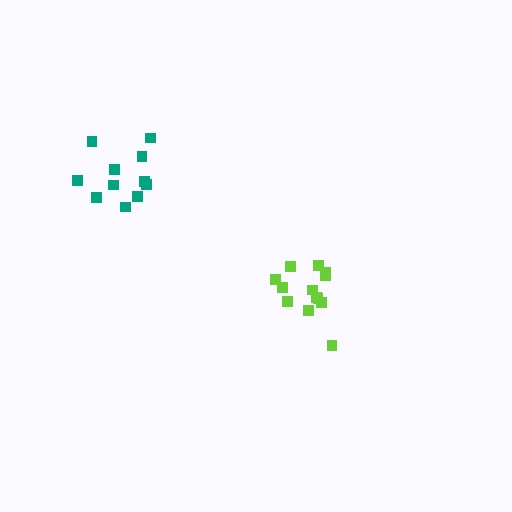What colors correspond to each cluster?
The clusters are colored: lime, teal.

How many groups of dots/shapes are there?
There are 2 groups.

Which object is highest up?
The teal cluster is topmost.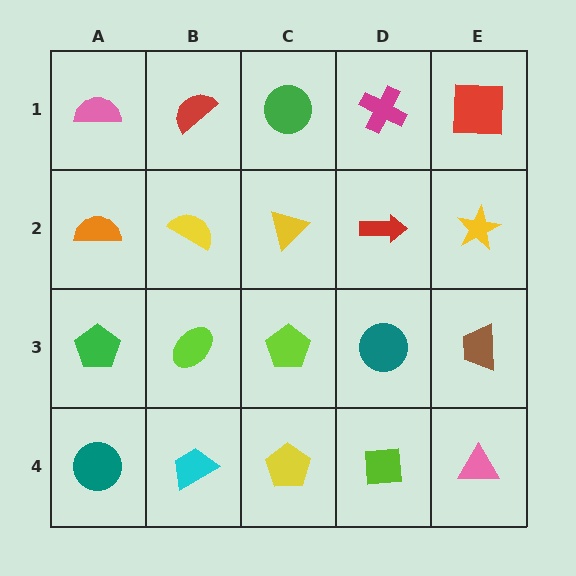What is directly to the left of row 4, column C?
A cyan trapezoid.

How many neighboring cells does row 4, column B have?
3.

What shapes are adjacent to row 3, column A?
An orange semicircle (row 2, column A), a teal circle (row 4, column A), a lime ellipse (row 3, column B).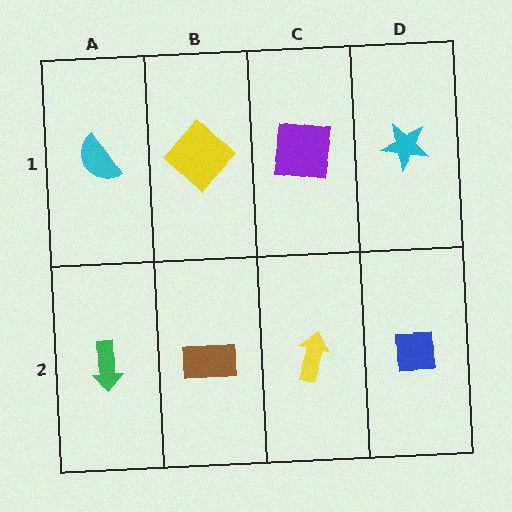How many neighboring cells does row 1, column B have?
3.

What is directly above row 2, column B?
A yellow diamond.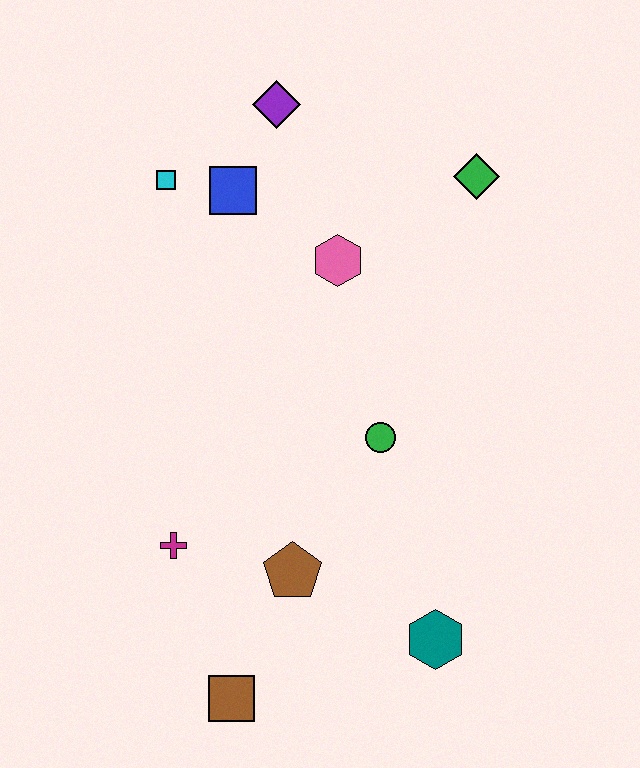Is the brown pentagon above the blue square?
No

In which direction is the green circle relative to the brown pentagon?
The green circle is above the brown pentagon.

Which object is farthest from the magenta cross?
The green diamond is farthest from the magenta cross.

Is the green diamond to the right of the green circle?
Yes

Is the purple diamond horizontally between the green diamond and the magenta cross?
Yes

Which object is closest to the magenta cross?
The brown pentagon is closest to the magenta cross.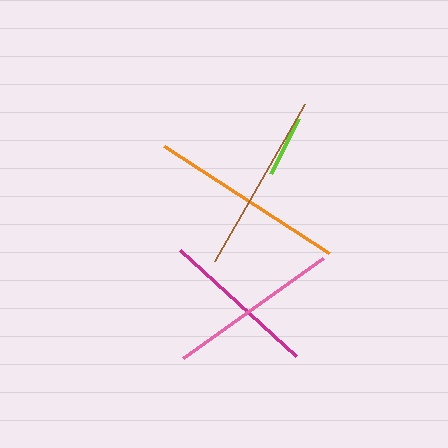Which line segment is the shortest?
The lime line is the shortest at approximately 62 pixels.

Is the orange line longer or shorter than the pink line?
The orange line is longer than the pink line.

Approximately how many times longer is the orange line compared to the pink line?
The orange line is approximately 1.1 times the length of the pink line.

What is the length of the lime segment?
The lime segment is approximately 62 pixels long.